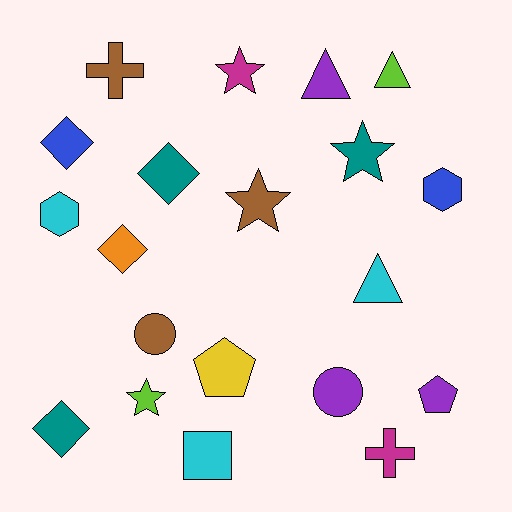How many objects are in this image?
There are 20 objects.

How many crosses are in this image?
There are 2 crosses.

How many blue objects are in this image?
There are 2 blue objects.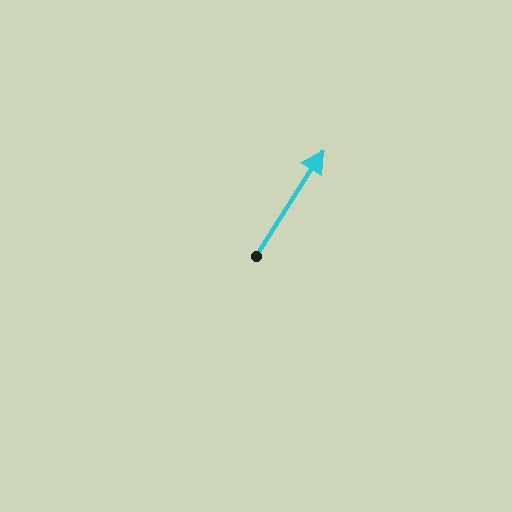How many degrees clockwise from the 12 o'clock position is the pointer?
Approximately 32 degrees.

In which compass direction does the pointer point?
Northeast.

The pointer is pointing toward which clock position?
Roughly 1 o'clock.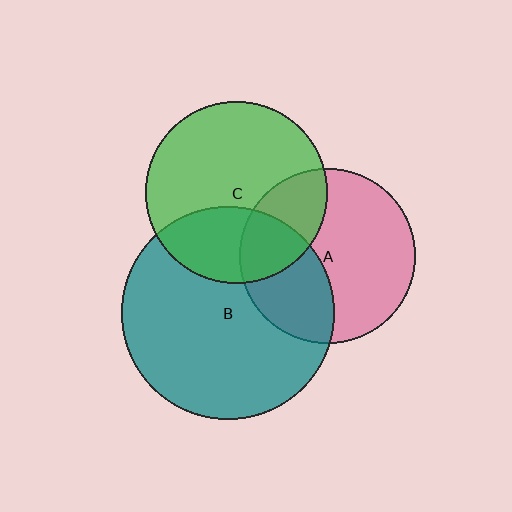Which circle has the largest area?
Circle B (teal).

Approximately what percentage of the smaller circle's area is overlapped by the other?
Approximately 25%.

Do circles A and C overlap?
Yes.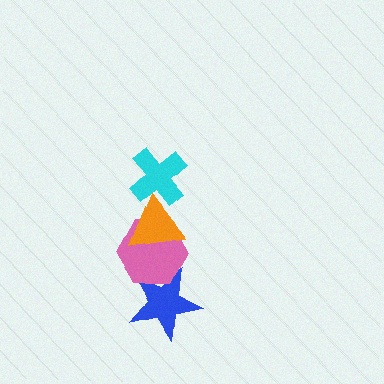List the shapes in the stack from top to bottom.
From top to bottom: the cyan cross, the orange triangle, the pink hexagon, the blue star.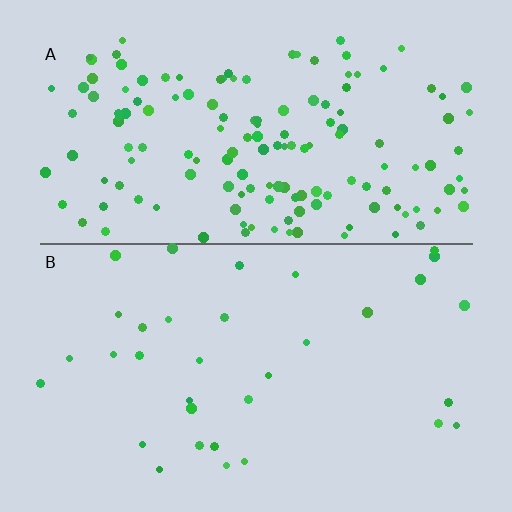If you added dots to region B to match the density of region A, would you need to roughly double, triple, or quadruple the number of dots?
Approximately quadruple.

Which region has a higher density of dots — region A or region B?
A (the top).